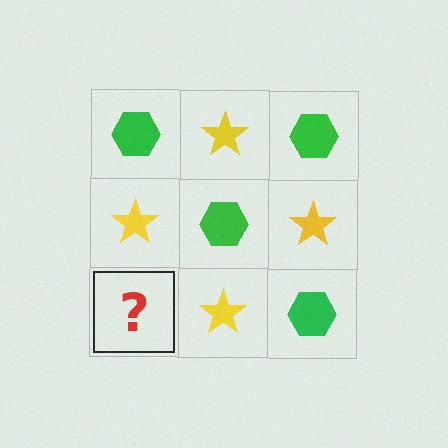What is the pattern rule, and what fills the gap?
The rule is that it alternates green hexagon and yellow star in a checkerboard pattern. The gap should be filled with a green hexagon.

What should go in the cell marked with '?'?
The missing cell should contain a green hexagon.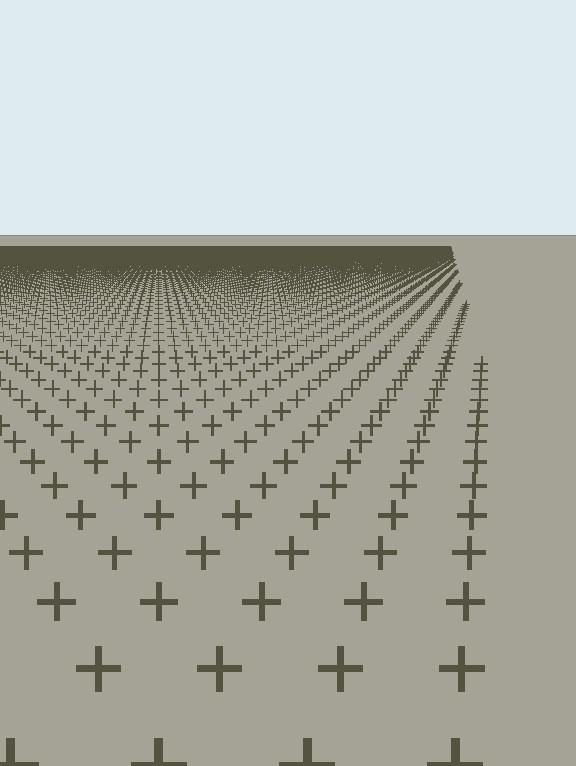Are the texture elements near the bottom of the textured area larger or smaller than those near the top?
Larger. Near the bottom, elements are closer to the viewer and appear at a bigger on-screen size.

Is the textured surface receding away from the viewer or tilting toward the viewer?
The surface is receding away from the viewer. Texture elements get smaller and denser toward the top.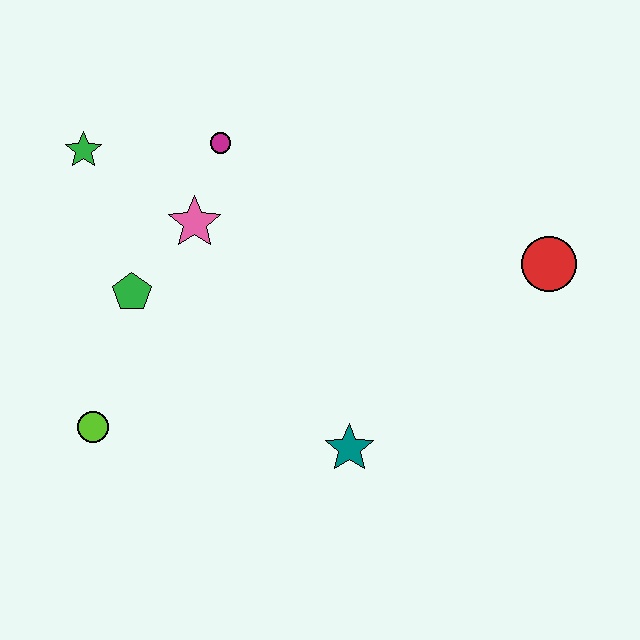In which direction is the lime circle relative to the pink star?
The lime circle is below the pink star.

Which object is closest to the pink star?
The magenta circle is closest to the pink star.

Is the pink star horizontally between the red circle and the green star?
Yes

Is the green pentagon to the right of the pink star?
No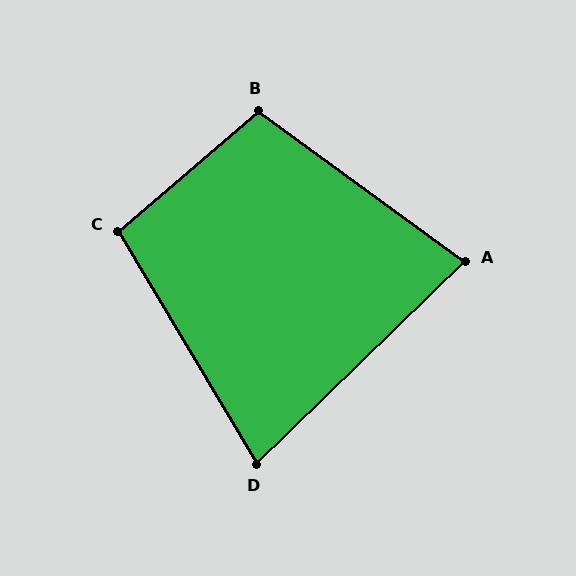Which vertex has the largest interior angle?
B, at approximately 103 degrees.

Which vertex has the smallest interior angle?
D, at approximately 77 degrees.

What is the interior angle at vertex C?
Approximately 100 degrees (obtuse).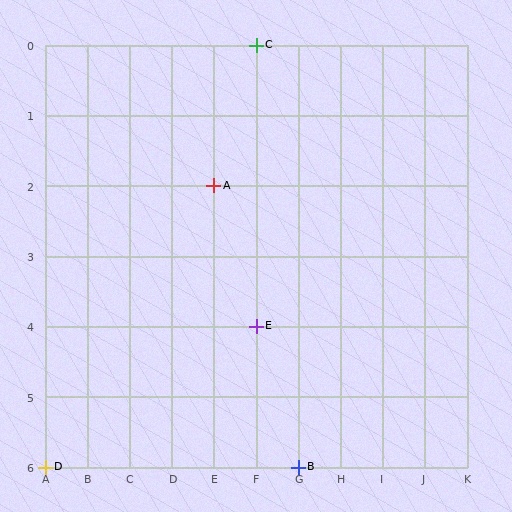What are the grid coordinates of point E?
Point E is at grid coordinates (F, 4).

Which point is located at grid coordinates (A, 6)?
Point D is at (A, 6).